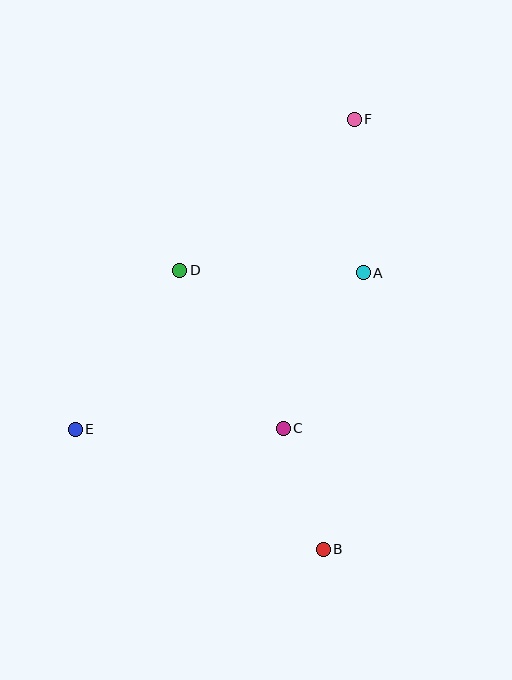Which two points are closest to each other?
Points B and C are closest to each other.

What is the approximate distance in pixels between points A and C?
The distance between A and C is approximately 175 pixels.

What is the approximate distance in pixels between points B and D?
The distance between B and D is approximately 314 pixels.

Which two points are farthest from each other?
Points B and F are farthest from each other.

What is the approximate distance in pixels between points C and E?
The distance between C and E is approximately 208 pixels.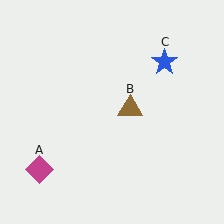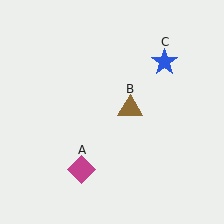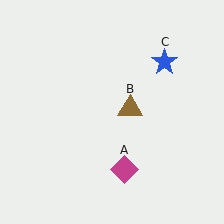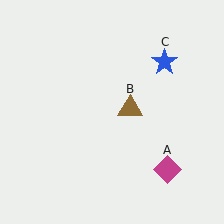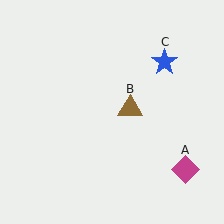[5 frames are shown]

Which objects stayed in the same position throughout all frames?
Brown triangle (object B) and blue star (object C) remained stationary.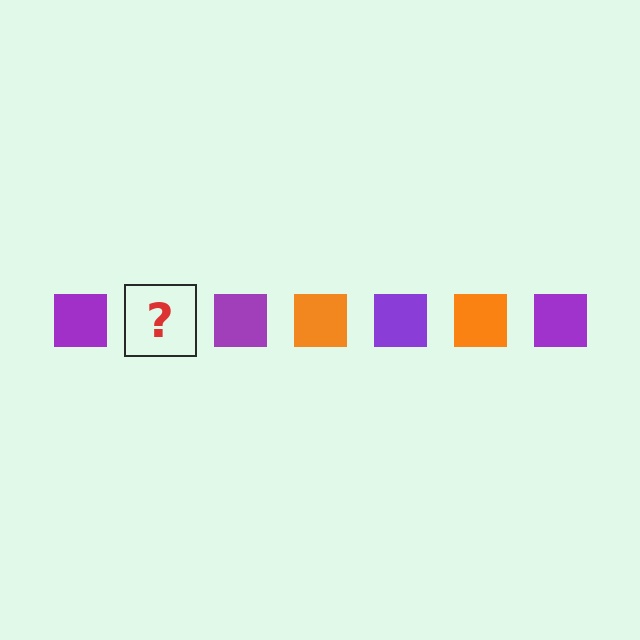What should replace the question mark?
The question mark should be replaced with an orange square.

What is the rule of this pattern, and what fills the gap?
The rule is that the pattern cycles through purple, orange squares. The gap should be filled with an orange square.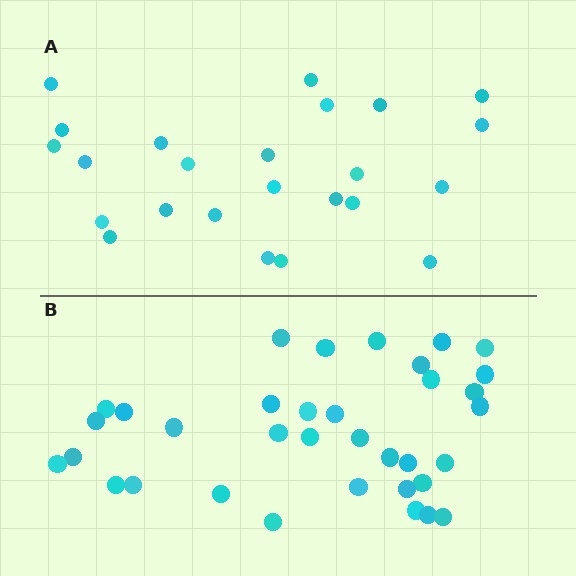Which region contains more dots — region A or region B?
Region B (the bottom region) has more dots.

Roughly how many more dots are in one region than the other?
Region B has roughly 12 or so more dots than region A.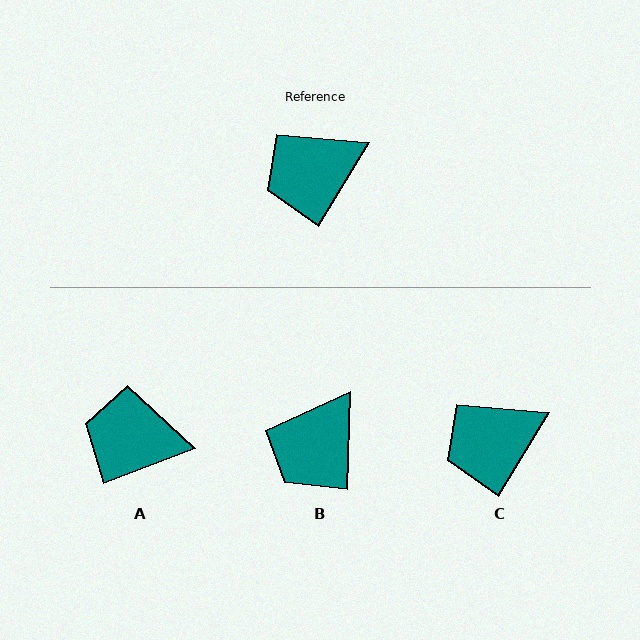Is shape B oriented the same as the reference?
No, it is off by about 29 degrees.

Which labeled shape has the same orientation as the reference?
C.